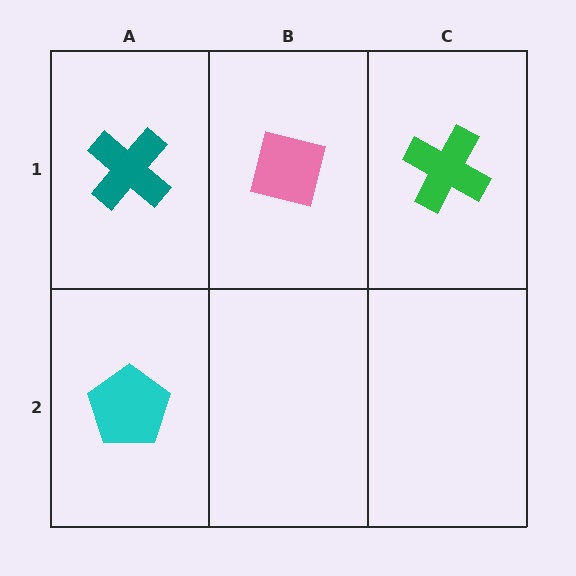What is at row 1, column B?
A pink square.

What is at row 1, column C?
A green cross.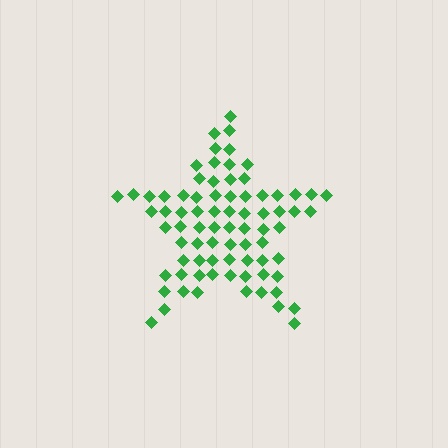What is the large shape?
The large shape is a star.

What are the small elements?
The small elements are diamonds.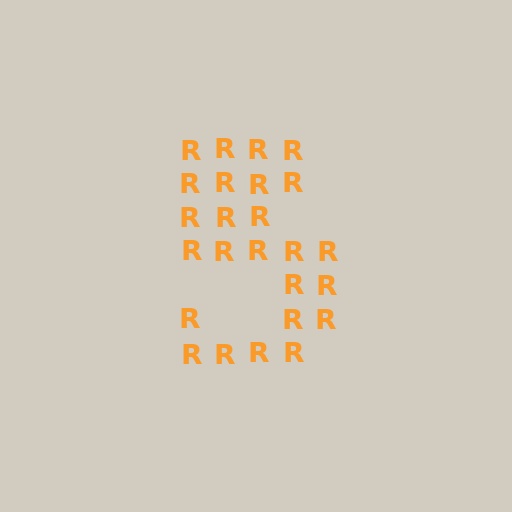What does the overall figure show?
The overall figure shows the digit 5.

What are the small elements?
The small elements are letter R's.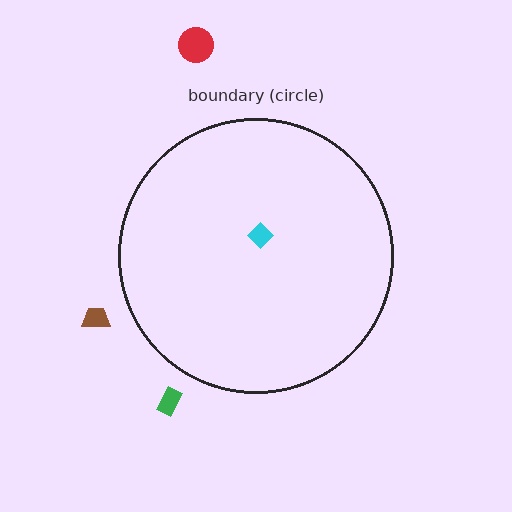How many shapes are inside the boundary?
1 inside, 3 outside.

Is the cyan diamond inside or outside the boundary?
Inside.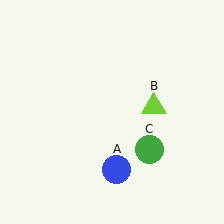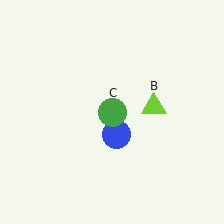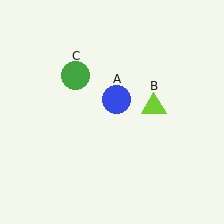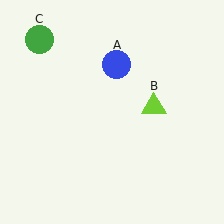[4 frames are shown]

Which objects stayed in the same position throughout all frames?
Lime triangle (object B) remained stationary.